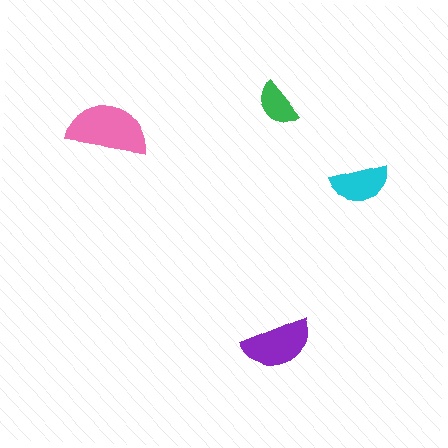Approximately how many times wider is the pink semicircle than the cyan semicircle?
About 1.5 times wider.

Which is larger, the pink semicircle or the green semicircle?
The pink one.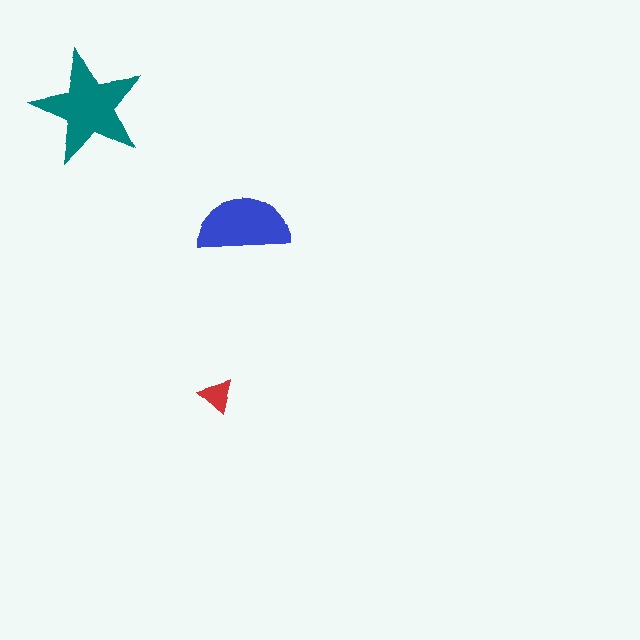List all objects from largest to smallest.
The teal star, the blue semicircle, the red triangle.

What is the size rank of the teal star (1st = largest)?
1st.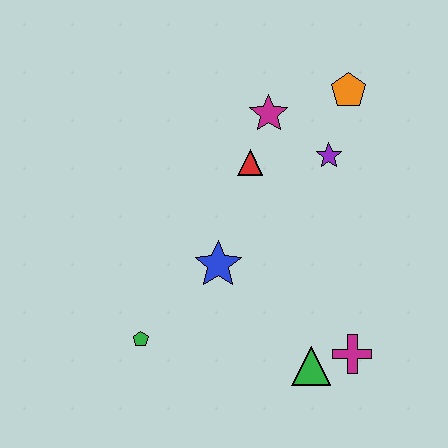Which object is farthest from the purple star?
The green pentagon is farthest from the purple star.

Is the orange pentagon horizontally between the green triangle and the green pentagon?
No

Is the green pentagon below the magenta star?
Yes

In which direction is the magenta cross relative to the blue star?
The magenta cross is to the right of the blue star.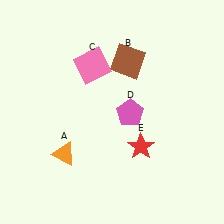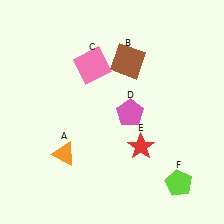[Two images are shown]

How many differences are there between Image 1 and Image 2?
There is 1 difference between the two images.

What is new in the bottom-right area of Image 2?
A lime pentagon (F) was added in the bottom-right area of Image 2.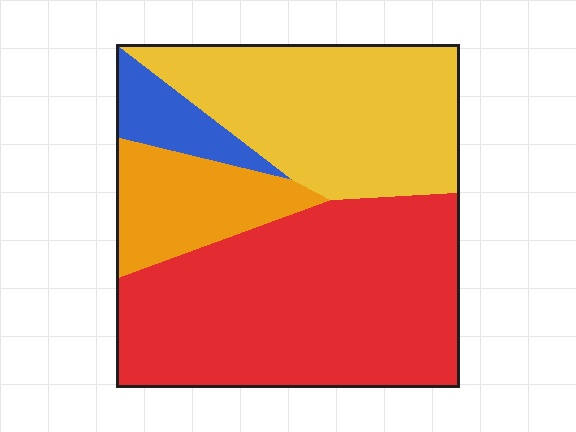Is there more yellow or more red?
Red.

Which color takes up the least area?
Blue, at roughly 5%.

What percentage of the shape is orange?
Orange covers 14% of the shape.